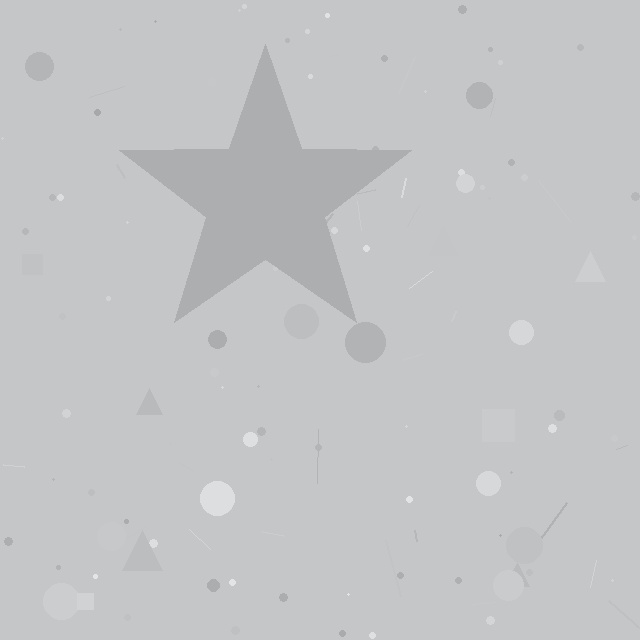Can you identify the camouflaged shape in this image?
The camouflaged shape is a star.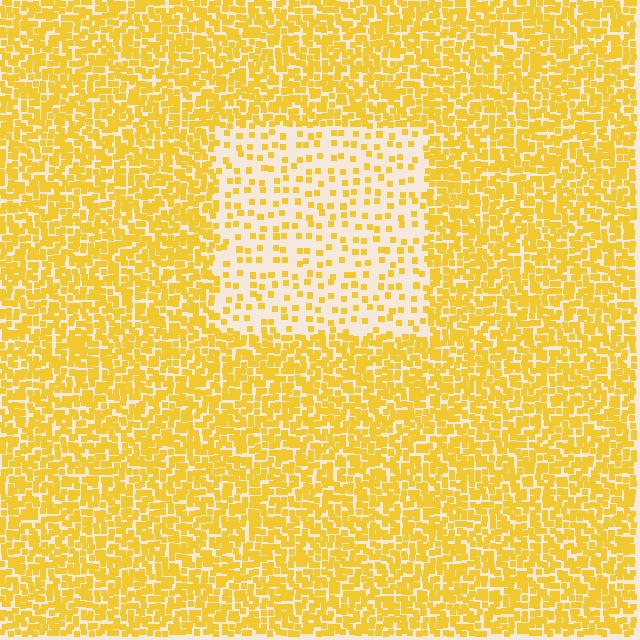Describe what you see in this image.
The image contains small yellow elements arranged at two different densities. A rectangle-shaped region is visible where the elements are less densely packed than the surrounding area.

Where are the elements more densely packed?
The elements are more densely packed outside the rectangle boundary.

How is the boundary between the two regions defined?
The boundary is defined by a change in element density (approximately 3.0x ratio). All elements are the same color, size, and shape.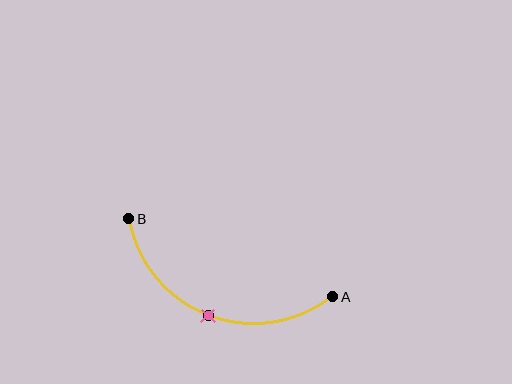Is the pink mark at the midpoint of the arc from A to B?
Yes. The pink mark lies on the arc at equal arc-length from both A and B — it is the arc midpoint.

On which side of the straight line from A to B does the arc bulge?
The arc bulges below the straight line connecting A and B.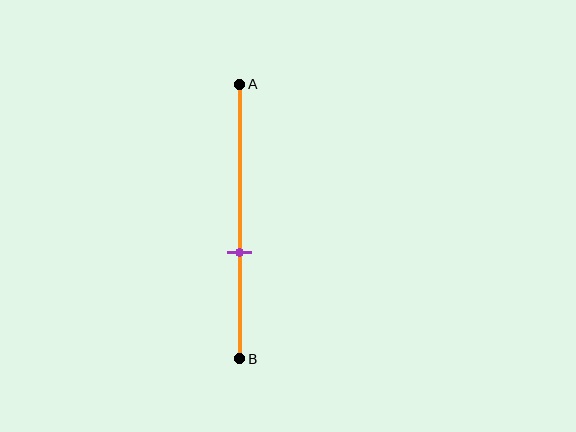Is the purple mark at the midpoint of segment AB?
No, the mark is at about 60% from A, not at the 50% midpoint.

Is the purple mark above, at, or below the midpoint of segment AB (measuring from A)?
The purple mark is below the midpoint of segment AB.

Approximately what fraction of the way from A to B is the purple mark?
The purple mark is approximately 60% of the way from A to B.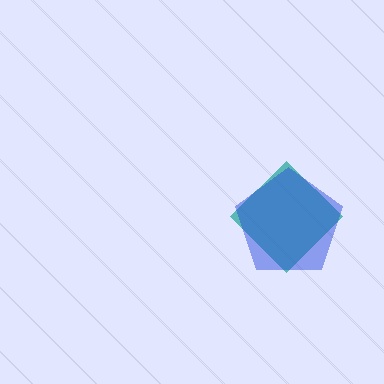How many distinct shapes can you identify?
There are 2 distinct shapes: a teal diamond, a blue pentagon.